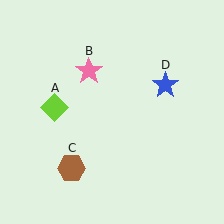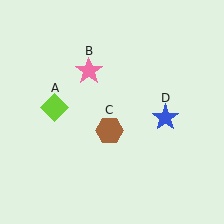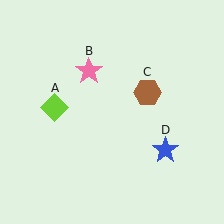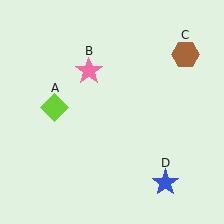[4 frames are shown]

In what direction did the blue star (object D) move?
The blue star (object D) moved down.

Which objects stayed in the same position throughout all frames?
Lime diamond (object A) and pink star (object B) remained stationary.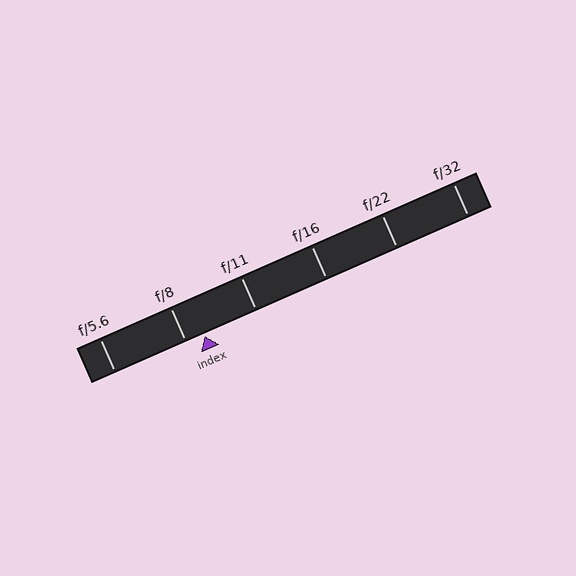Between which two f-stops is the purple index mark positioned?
The index mark is between f/8 and f/11.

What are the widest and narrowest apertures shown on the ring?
The widest aperture shown is f/5.6 and the narrowest is f/32.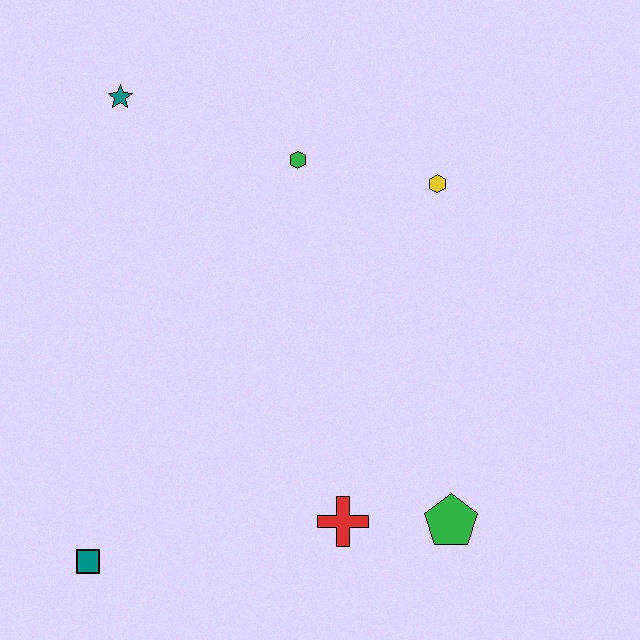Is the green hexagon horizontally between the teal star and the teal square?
No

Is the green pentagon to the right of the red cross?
Yes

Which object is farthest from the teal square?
The yellow hexagon is farthest from the teal square.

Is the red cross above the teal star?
No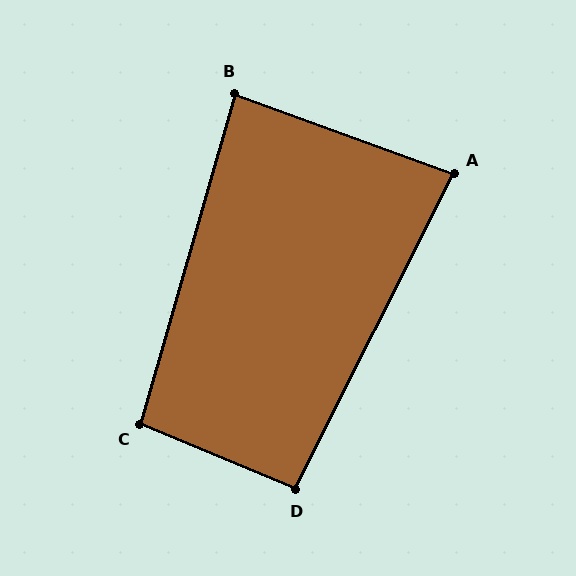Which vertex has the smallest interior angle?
A, at approximately 83 degrees.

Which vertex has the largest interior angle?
C, at approximately 97 degrees.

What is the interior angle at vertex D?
Approximately 94 degrees (approximately right).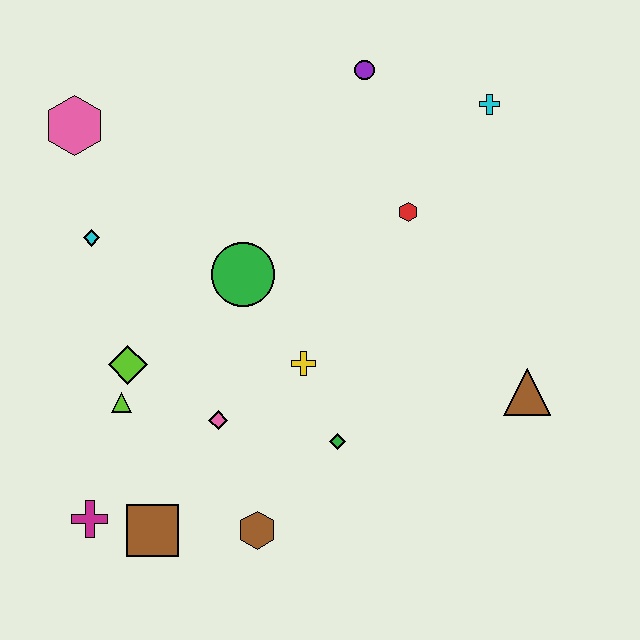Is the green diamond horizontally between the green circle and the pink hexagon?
No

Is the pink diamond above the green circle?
No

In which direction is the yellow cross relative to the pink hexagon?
The yellow cross is below the pink hexagon.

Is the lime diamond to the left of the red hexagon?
Yes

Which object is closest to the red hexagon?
The cyan cross is closest to the red hexagon.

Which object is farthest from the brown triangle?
The pink hexagon is farthest from the brown triangle.